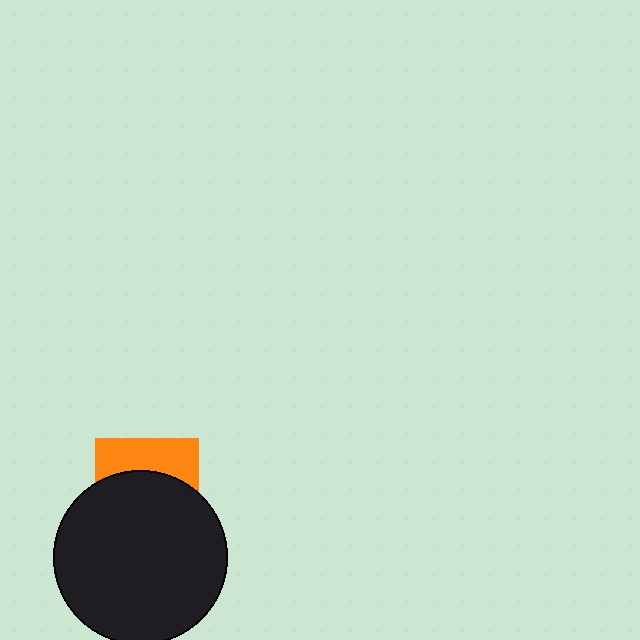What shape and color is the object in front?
The object in front is a black circle.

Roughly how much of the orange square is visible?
A small part of it is visible (roughly 37%).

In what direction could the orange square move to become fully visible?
The orange square could move up. That would shift it out from behind the black circle entirely.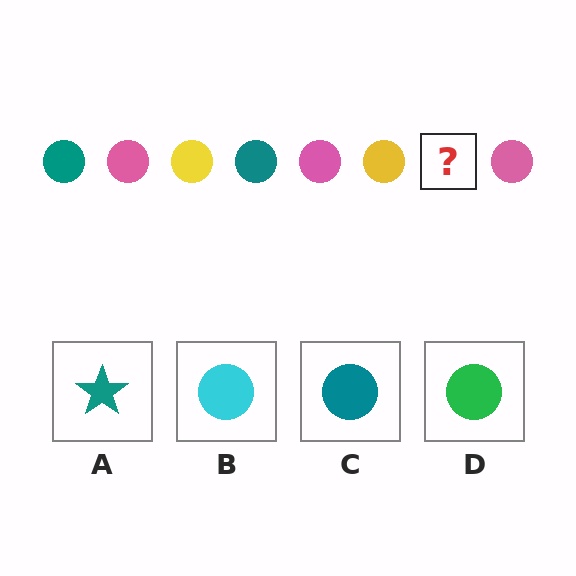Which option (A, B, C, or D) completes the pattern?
C.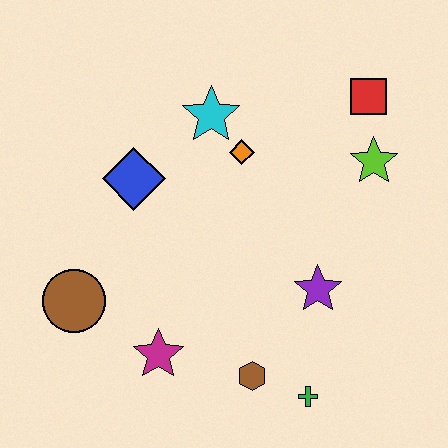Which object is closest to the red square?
The lime star is closest to the red square.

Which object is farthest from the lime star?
The brown circle is farthest from the lime star.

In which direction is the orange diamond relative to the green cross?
The orange diamond is above the green cross.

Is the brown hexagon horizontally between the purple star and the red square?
No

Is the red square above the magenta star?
Yes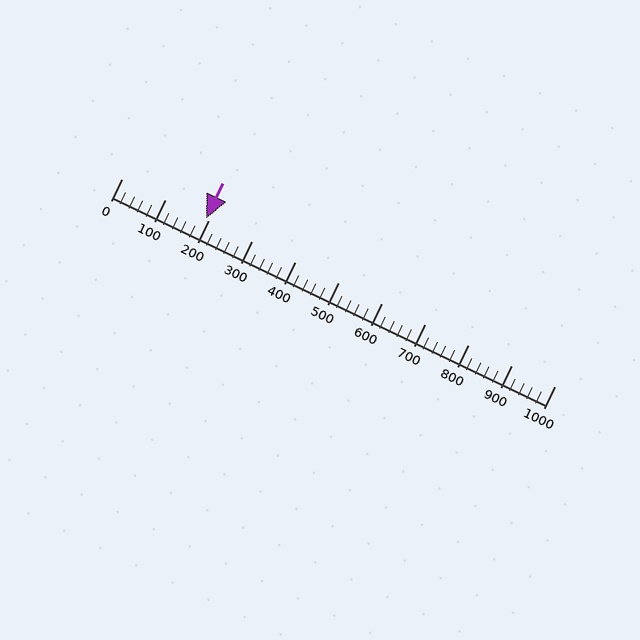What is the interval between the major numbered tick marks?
The major tick marks are spaced 100 units apart.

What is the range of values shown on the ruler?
The ruler shows values from 0 to 1000.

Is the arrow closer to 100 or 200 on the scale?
The arrow is closer to 200.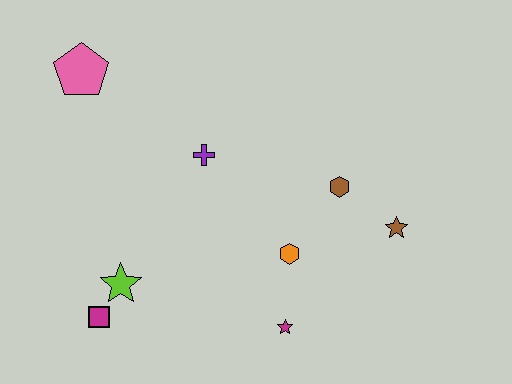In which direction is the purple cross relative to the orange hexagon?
The purple cross is above the orange hexagon.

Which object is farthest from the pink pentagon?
The brown star is farthest from the pink pentagon.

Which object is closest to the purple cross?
The orange hexagon is closest to the purple cross.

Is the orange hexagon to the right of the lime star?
Yes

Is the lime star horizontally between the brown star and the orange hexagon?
No